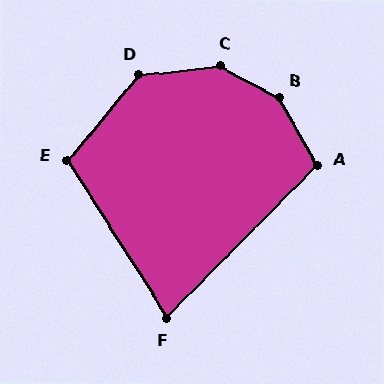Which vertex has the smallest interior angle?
F, at approximately 77 degrees.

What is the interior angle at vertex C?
Approximately 146 degrees (obtuse).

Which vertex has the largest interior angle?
B, at approximately 147 degrees.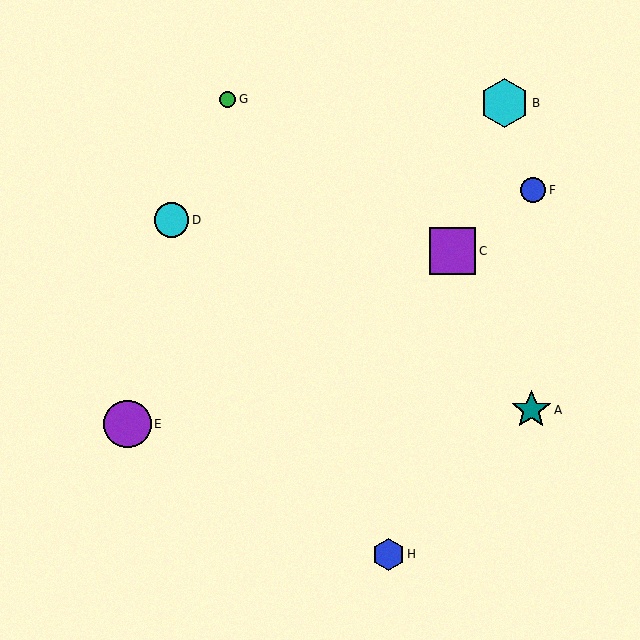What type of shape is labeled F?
Shape F is a blue circle.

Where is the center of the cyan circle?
The center of the cyan circle is at (171, 220).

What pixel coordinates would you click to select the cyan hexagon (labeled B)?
Click at (505, 103) to select the cyan hexagon B.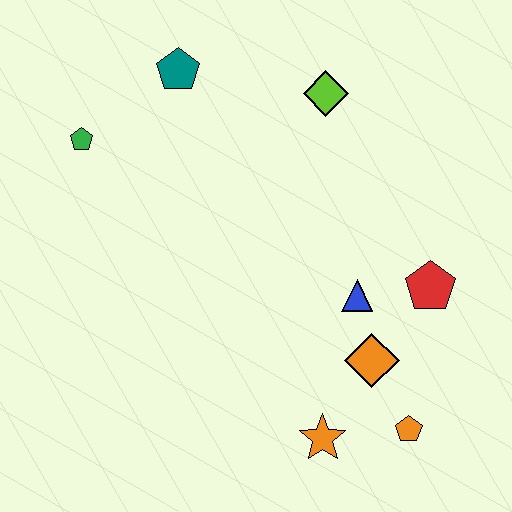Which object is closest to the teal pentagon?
The green pentagon is closest to the teal pentagon.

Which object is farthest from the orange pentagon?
The green pentagon is farthest from the orange pentagon.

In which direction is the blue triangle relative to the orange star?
The blue triangle is above the orange star.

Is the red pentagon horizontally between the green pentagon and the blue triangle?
No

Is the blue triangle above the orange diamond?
Yes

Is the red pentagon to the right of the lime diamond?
Yes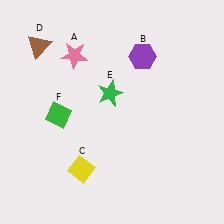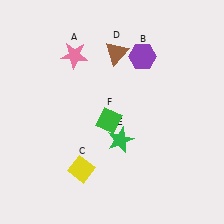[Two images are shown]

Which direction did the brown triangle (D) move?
The brown triangle (D) moved right.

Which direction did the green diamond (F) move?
The green diamond (F) moved right.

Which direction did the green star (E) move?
The green star (E) moved down.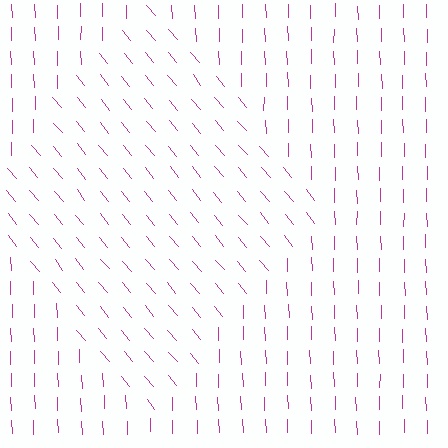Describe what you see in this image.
The image is filled with small magenta line segments. A diamond region in the image has lines oriented differently from the surrounding lines, creating a visible texture boundary.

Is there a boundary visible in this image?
Yes, there is a texture boundary formed by a change in line orientation.